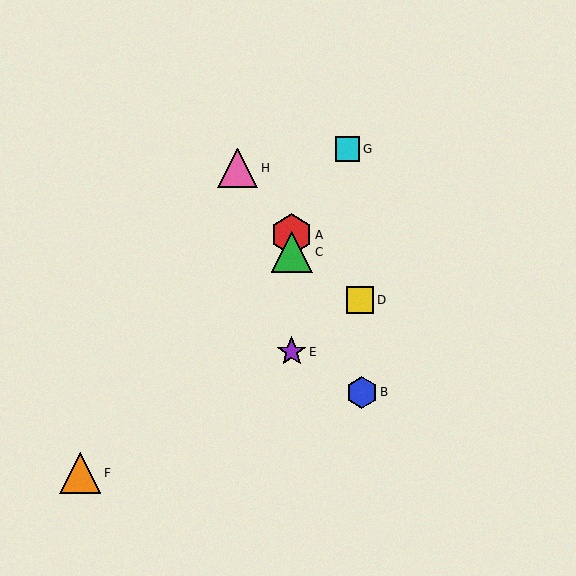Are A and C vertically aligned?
Yes, both are at x≈292.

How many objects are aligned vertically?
3 objects (A, C, E) are aligned vertically.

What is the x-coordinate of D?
Object D is at x≈360.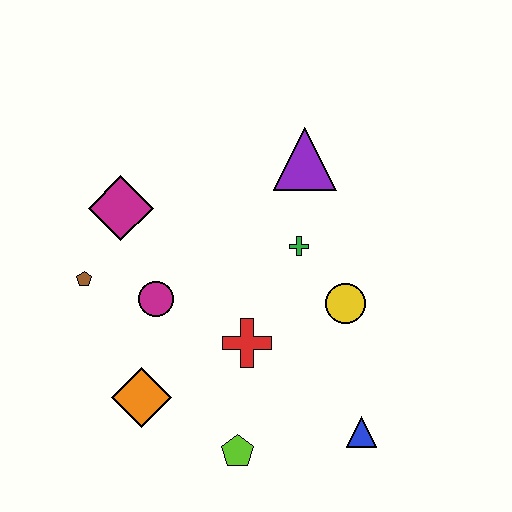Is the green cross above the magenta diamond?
No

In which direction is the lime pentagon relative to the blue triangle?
The lime pentagon is to the left of the blue triangle.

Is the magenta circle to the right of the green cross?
No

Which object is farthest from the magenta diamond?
The blue triangle is farthest from the magenta diamond.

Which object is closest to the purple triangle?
The green cross is closest to the purple triangle.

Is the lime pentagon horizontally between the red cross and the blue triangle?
No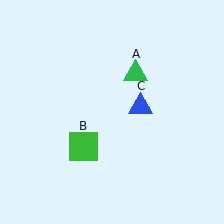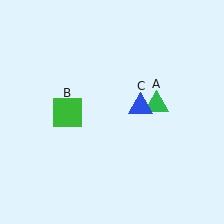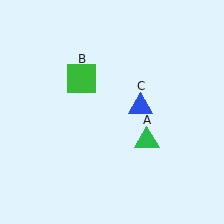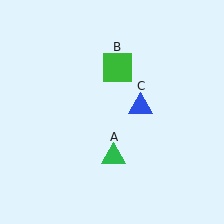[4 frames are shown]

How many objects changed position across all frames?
2 objects changed position: green triangle (object A), green square (object B).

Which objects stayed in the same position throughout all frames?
Blue triangle (object C) remained stationary.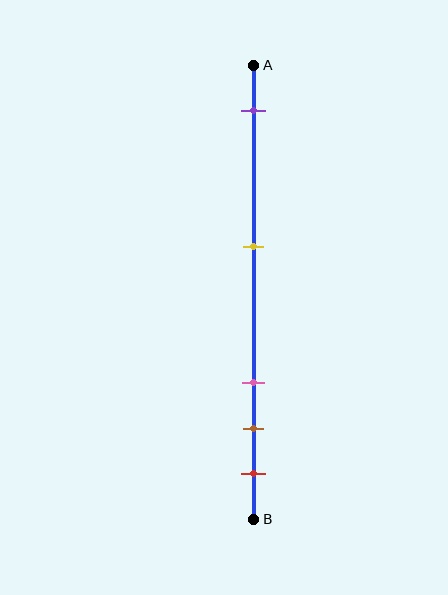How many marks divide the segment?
There are 5 marks dividing the segment.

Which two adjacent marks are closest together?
The brown and red marks are the closest adjacent pair.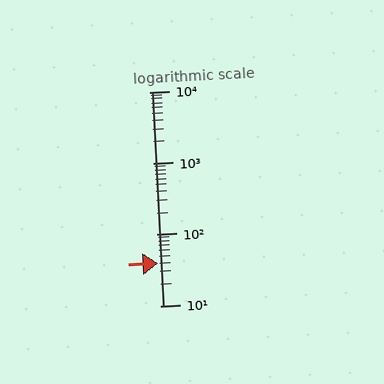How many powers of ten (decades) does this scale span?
The scale spans 3 decades, from 10 to 10000.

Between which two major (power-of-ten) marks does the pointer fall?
The pointer is between 10 and 100.